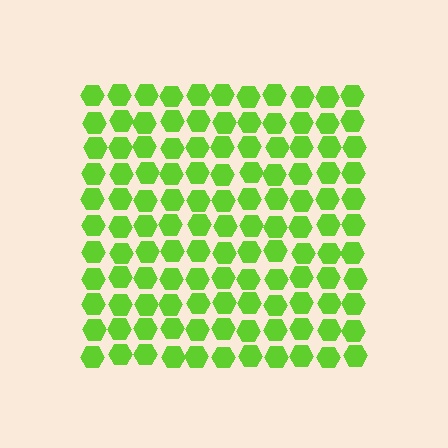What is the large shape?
The large shape is a square.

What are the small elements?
The small elements are hexagons.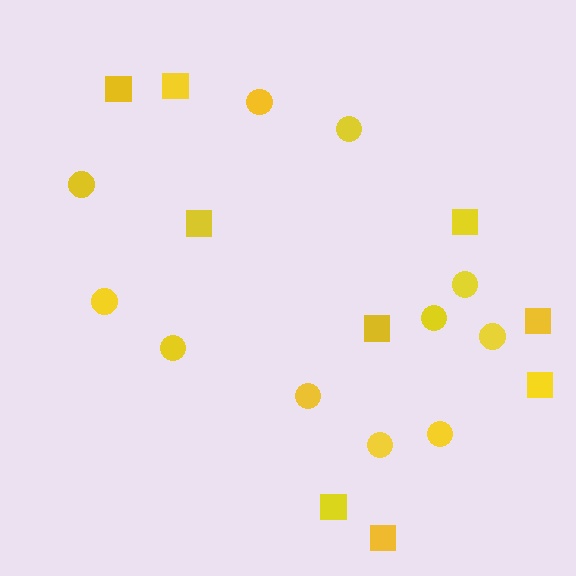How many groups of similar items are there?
There are 2 groups: one group of circles (11) and one group of squares (9).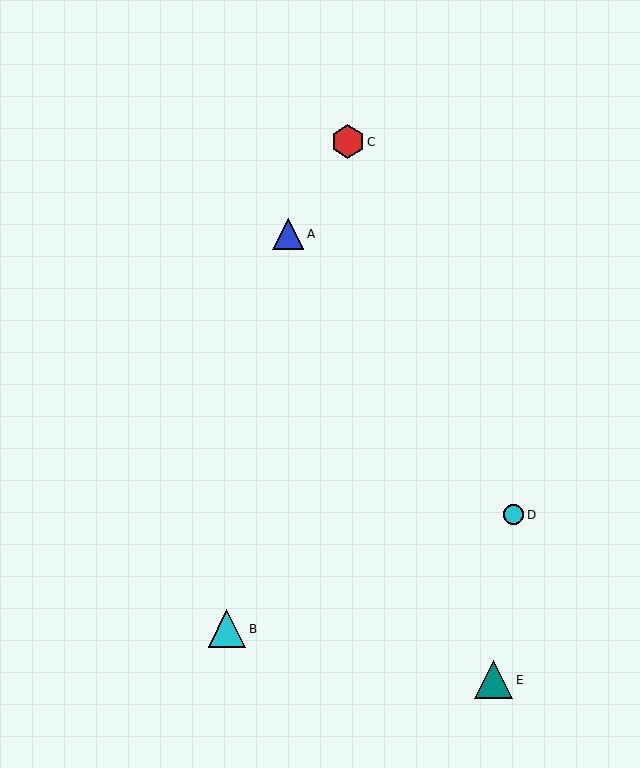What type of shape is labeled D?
Shape D is a cyan circle.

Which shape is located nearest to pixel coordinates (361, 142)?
The red hexagon (labeled C) at (348, 142) is nearest to that location.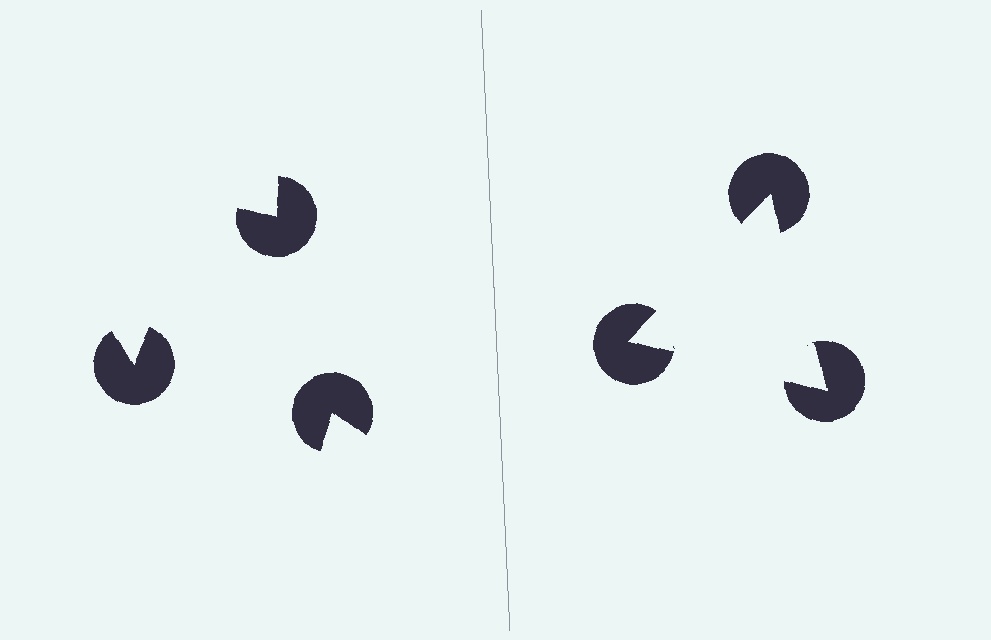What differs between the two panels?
The pac-man discs are positioned identically on both sides; only the wedge orientations differ. On the right they align to a triangle; on the left they are misaligned.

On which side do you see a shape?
An illusory triangle appears on the right side. On the left side the wedge cuts are rotated, so no coherent shape forms.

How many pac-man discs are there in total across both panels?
6 — 3 on each side.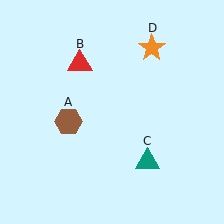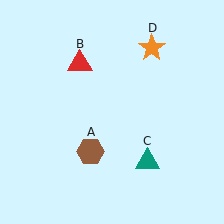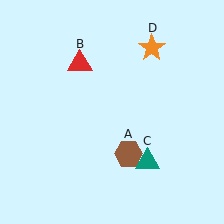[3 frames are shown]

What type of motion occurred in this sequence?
The brown hexagon (object A) rotated counterclockwise around the center of the scene.